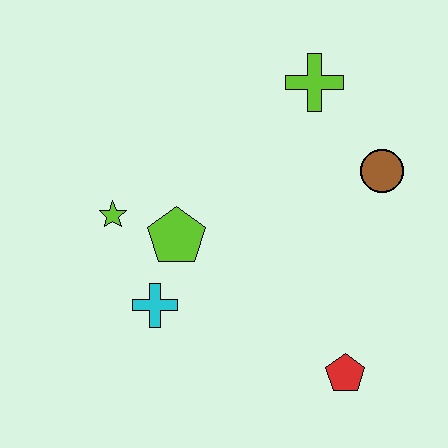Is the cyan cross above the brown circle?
No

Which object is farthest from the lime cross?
The red pentagon is farthest from the lime cross.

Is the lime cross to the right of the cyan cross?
Yes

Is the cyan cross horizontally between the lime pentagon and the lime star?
Yes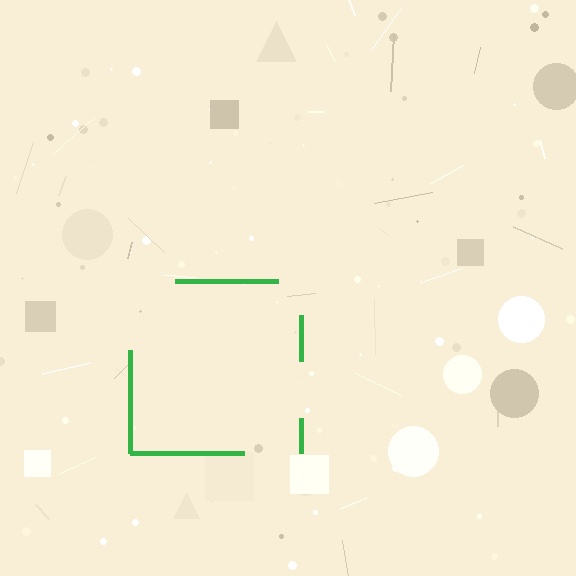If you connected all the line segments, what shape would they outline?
They would outline a square.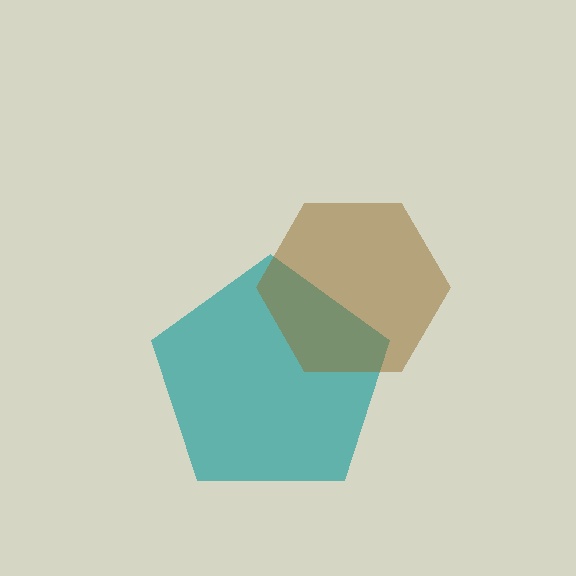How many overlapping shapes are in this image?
There are 2 overlapping shapes in the image.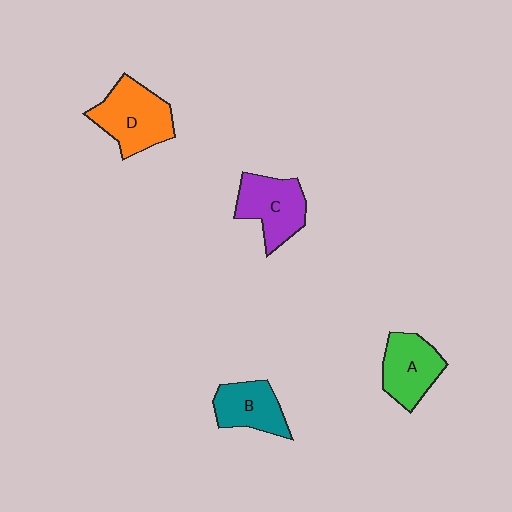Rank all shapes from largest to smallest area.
From largest to smallest: D (orange), C (purple), A (green), B (teal).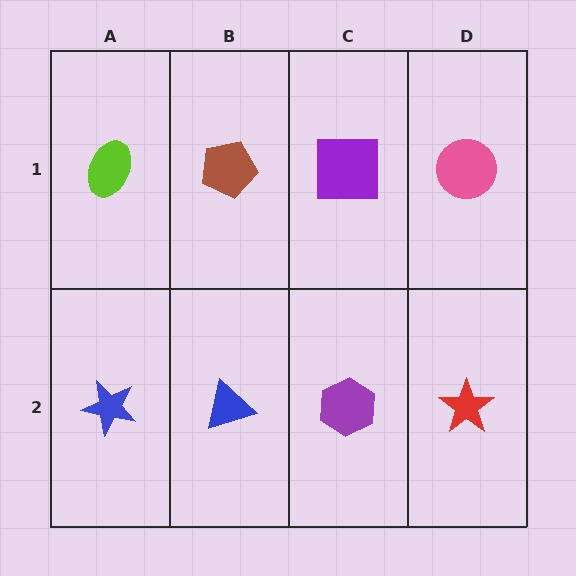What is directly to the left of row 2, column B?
A blue star.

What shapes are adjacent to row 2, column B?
A brown pentagon (row 1, column B), a blue star (row 2, column A), a purple hexagon (row 2, column C).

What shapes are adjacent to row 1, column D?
A red star (row 2, column D), a purple square (row 1, column C).